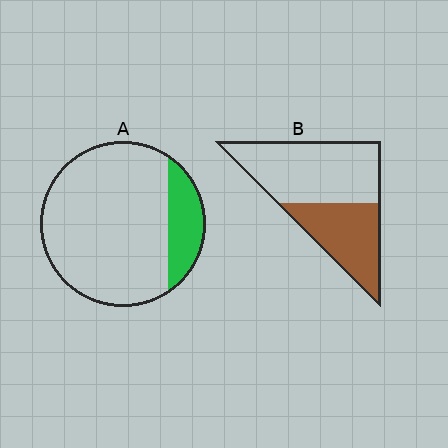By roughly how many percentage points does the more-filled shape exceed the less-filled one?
By roughly 20 percentage points (B over A).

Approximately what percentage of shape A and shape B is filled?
A is approximately 15% and B is approximately 40%.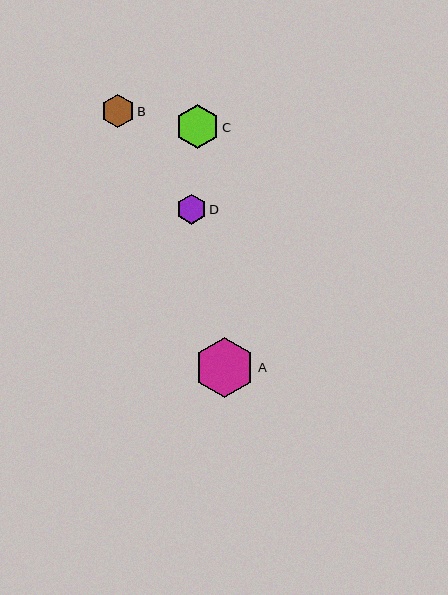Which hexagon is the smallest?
Hexagon D is the smallest with a size of approximately 30 pixels.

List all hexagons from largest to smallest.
From largest to smallest: A, C, B, D.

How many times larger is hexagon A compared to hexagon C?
Hexagon A is approximately 1.4 times the size of hexagon C.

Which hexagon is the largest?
Hexagon A is the largest with a size of approximately 60 pixels.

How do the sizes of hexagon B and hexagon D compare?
Hexagon B and hexagon D are approximately the same size.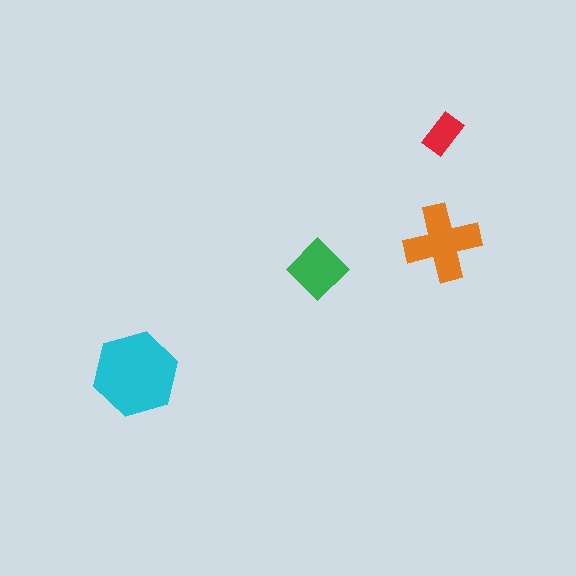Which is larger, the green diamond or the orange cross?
The orange cross.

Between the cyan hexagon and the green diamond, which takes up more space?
The cyan hexagon.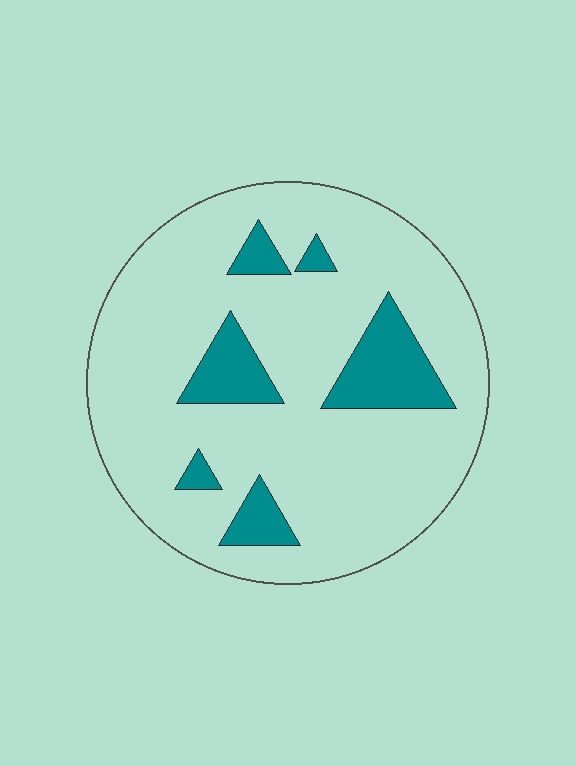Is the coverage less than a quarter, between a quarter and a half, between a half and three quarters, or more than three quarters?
Less than a quarter.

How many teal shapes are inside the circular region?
6.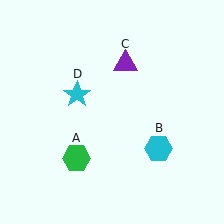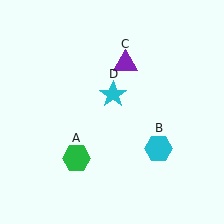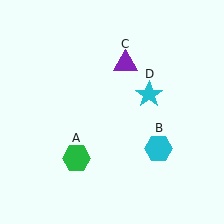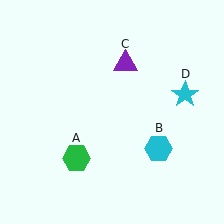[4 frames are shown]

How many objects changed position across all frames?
1 object changed position: cyan star (object D).